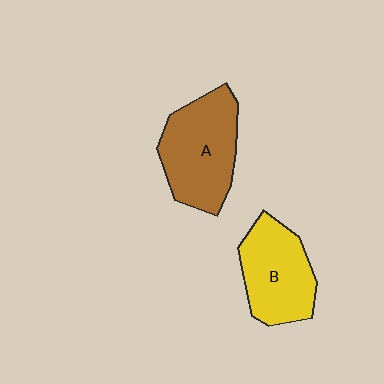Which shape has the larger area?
Shape A (brown).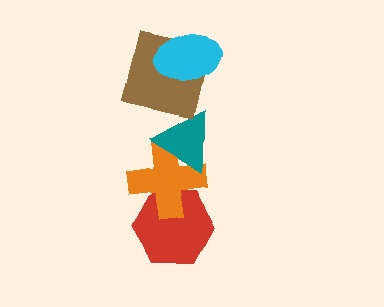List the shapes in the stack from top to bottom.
From top to bottom: the cyan ellipse, the brown square, the teal triangle, the orange cross, the red hexagon.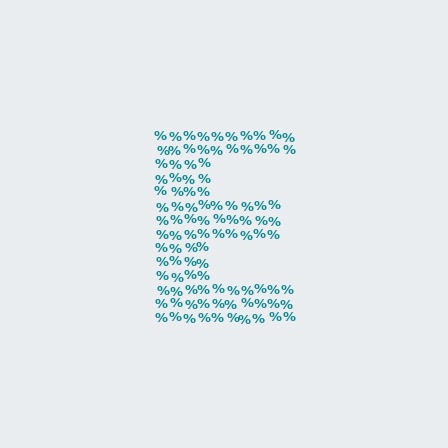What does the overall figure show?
The overall figure shows the letter E.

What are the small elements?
The small elements are percent signs.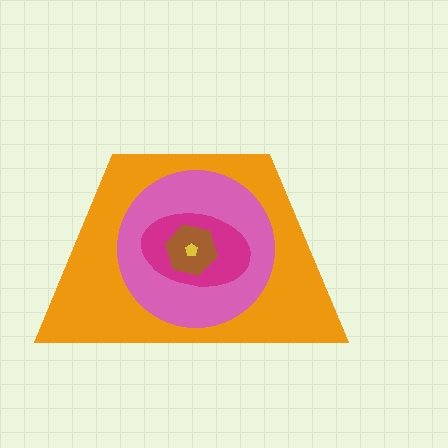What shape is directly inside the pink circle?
The magenta ellipse.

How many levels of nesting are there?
5.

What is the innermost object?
The yellow pentagon.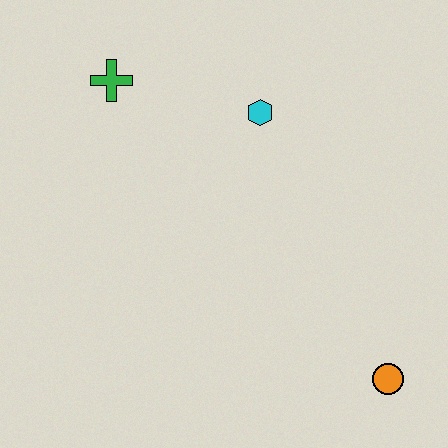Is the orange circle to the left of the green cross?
No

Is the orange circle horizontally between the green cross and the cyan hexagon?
No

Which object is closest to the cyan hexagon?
The green cross is closest to the cyan hexagon.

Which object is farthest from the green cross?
The orange circle is farthest from the green cross.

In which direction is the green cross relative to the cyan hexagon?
The green cross is to the left of the cyan hexagon.